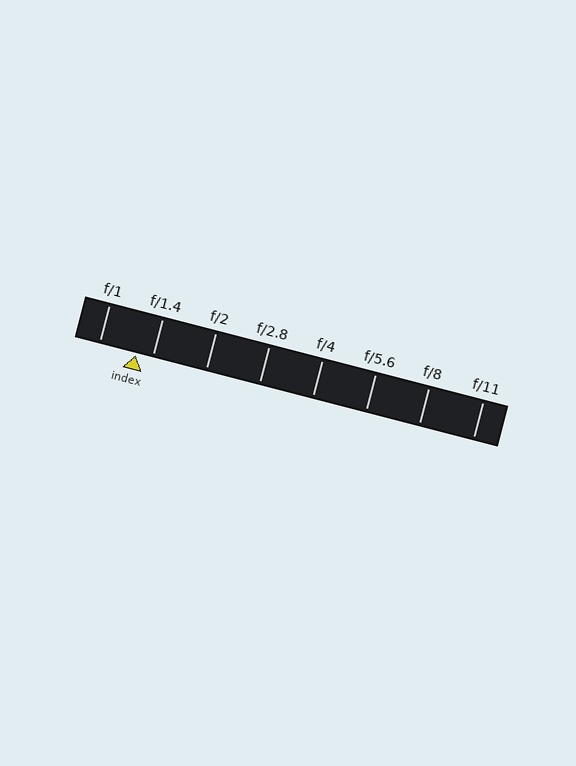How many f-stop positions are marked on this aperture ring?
There are 8 f-stop positions marked.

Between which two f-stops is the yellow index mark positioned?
The index mark is between f/1 and f/1.4.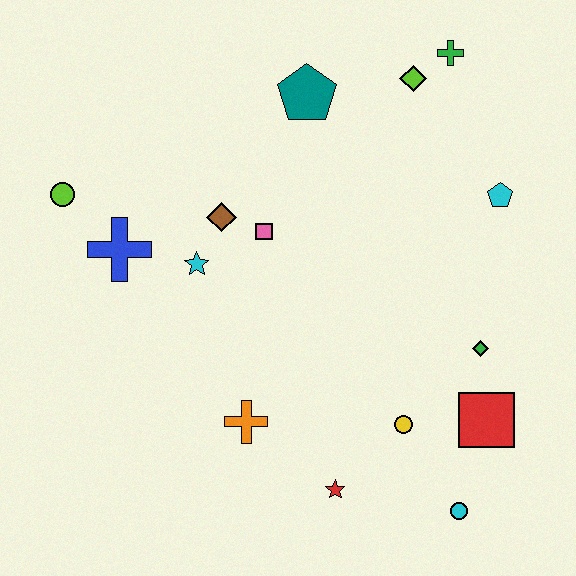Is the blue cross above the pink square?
No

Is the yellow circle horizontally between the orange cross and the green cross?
Yes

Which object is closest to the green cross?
The lime diamond is closest to the green cross.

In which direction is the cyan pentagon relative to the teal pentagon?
The cyan pentagon is to the right of the teal pentagon.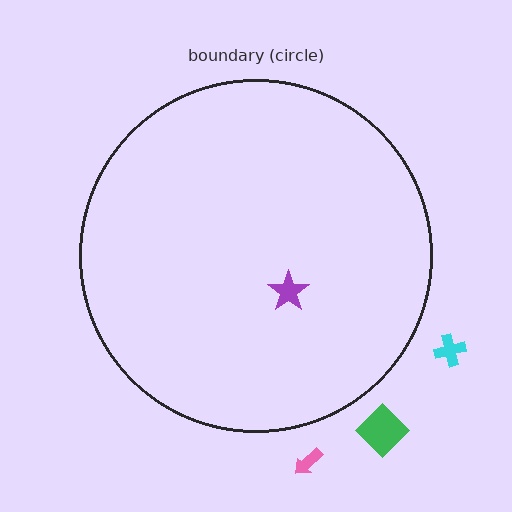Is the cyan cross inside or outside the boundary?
Outside.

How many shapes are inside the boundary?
1 inside, 3 outside.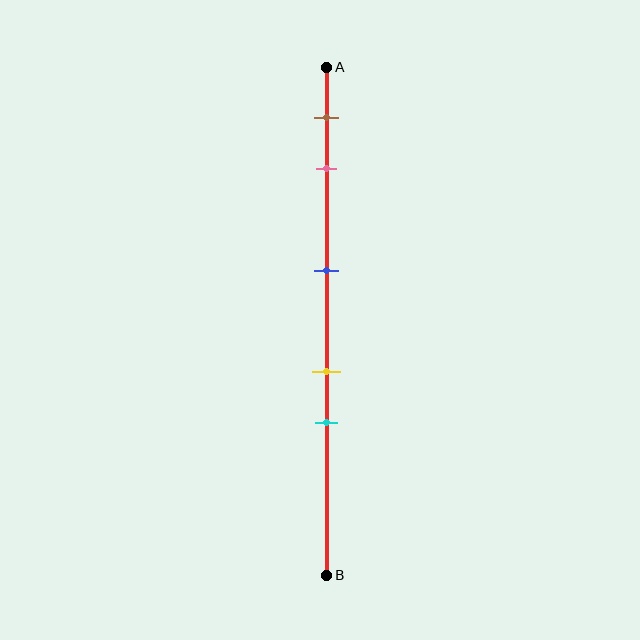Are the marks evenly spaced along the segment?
No, the marks are not evenly spaced.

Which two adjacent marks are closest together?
The yellow and cyan marks are the closest adjacent pair.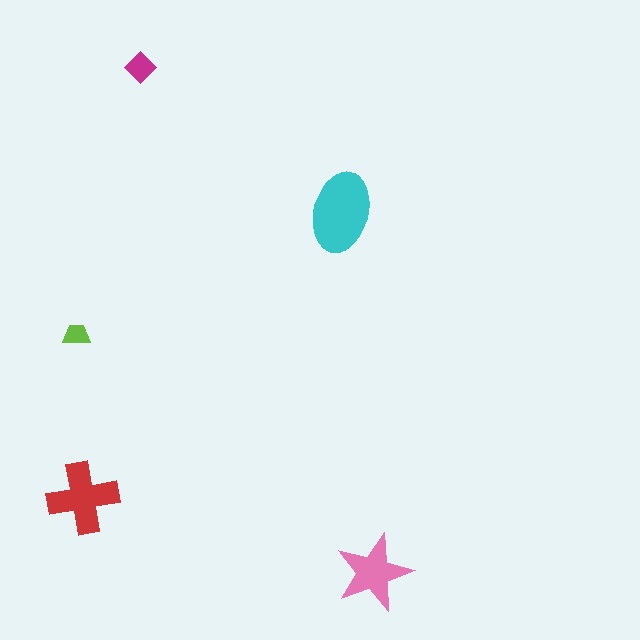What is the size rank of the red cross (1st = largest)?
2nd.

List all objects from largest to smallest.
The cyan ellipse, the red cross, the pink star, the magenta diamond, the lime trapezoid.